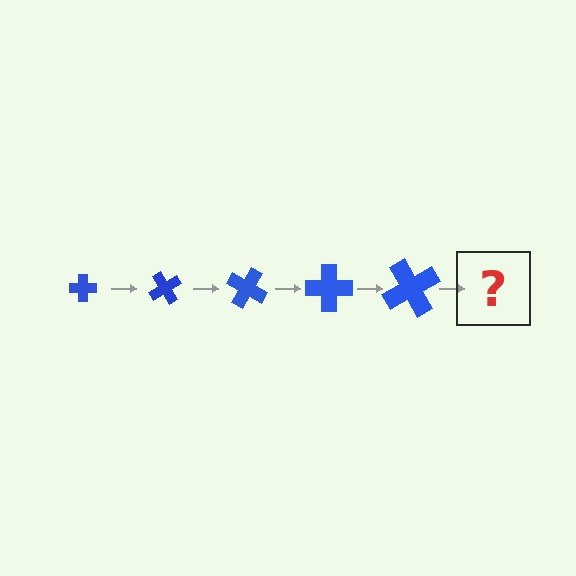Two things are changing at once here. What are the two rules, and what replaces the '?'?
The two rules are that the cross grows larger each step and it rotates 60 degrees each step. The '?' should be a cross, larger than the previous one and rotated 300 degrees from the start.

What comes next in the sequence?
The next element should be a cross, larger than the previous one and rotated 300 degrees from the start.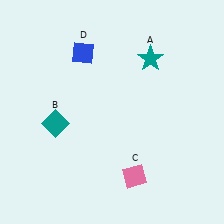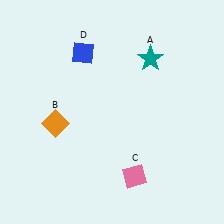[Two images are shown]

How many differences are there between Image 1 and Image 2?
There is 1 difference between the two images.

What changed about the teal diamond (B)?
In Image 1, B is teal. In Image 2, it changed to orange.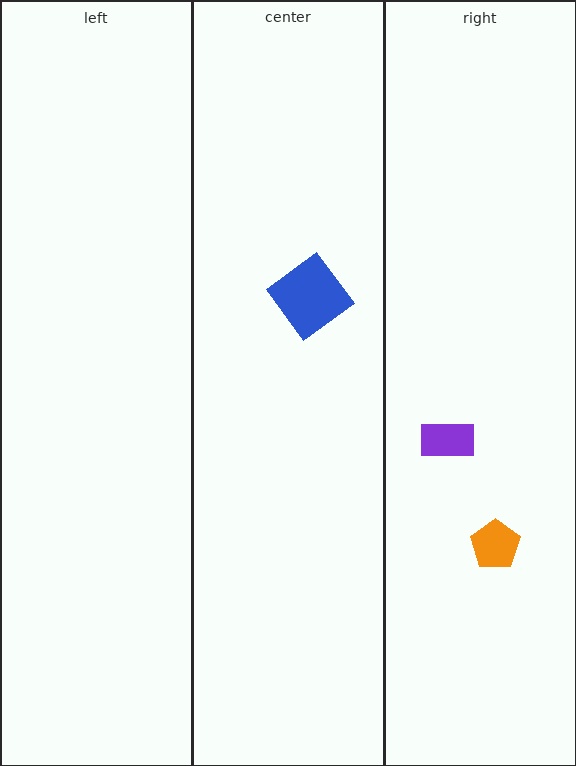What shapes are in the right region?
The orange pentagon, the purple rectangle.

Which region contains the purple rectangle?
The right region.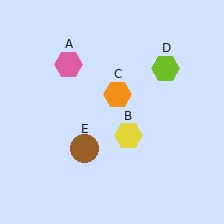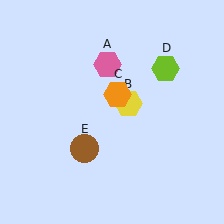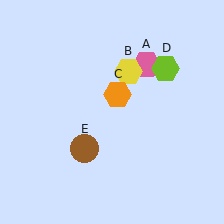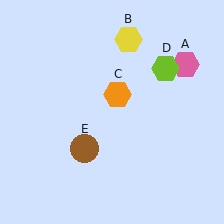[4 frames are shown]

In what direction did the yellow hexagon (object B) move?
The yellow hexagon (object B) moved up.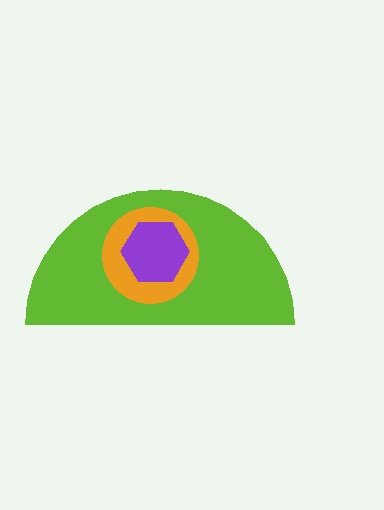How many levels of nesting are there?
3.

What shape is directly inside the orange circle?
The purple hexagon.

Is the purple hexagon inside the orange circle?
Yes.